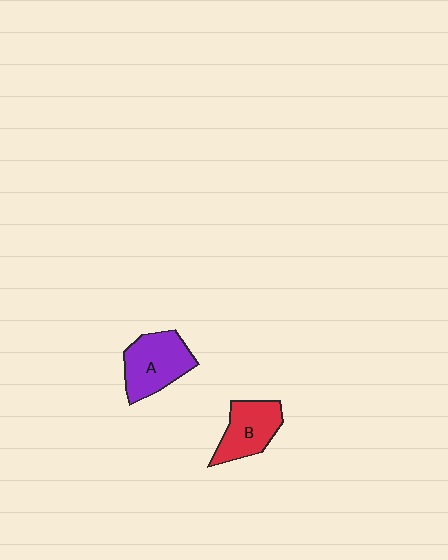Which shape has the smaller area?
Shape B (red).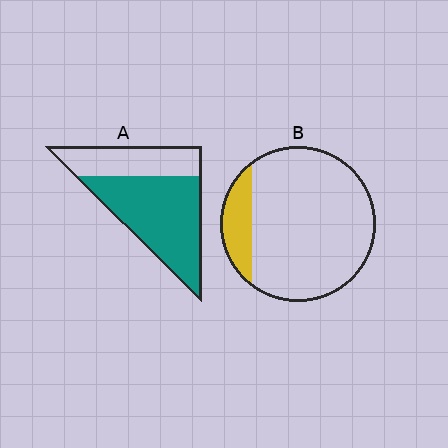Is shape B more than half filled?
No.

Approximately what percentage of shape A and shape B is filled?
A is approximately 65% and B is approximately 15%.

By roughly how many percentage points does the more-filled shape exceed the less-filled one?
By roughly 50 percentage points (A over B).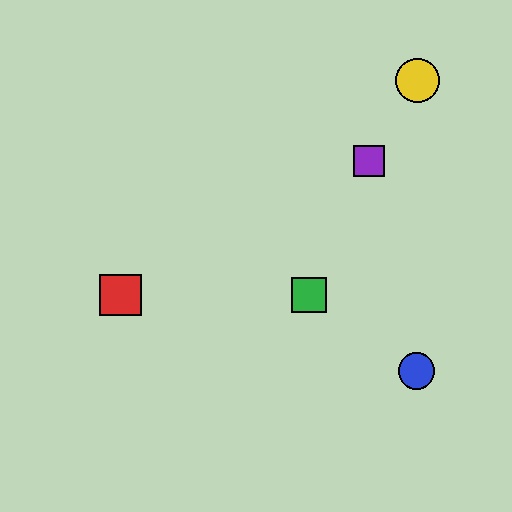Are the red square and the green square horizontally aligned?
Yes, both are at y≈295.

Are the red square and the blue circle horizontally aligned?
No, the red square is at y≈295 and the blue circle is at y≈371.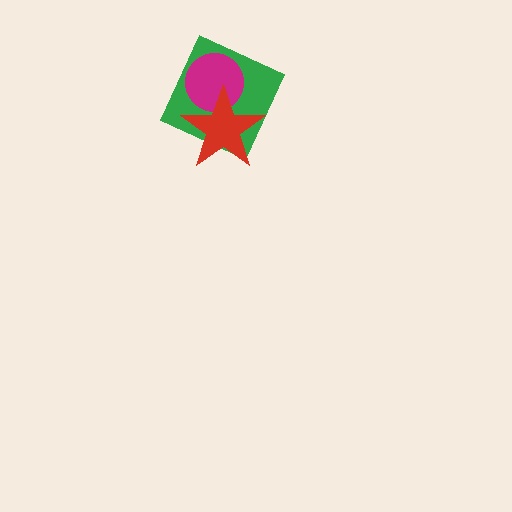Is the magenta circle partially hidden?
Yes, it is partially covered by another shape.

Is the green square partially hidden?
Yes, it is partially covered by another shape.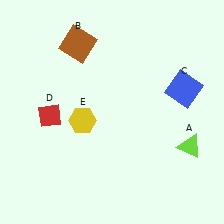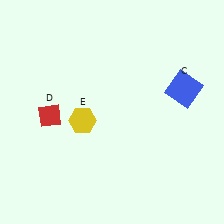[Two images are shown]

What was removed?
The brown square (B), the lime triangle (A) were removed in Image 2.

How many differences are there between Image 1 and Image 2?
There are 2 differences between the two images.